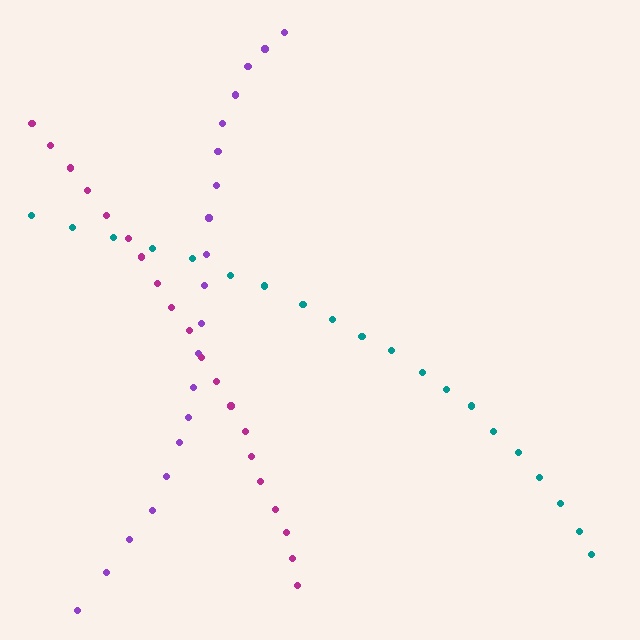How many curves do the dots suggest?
There are 3 distinct paths.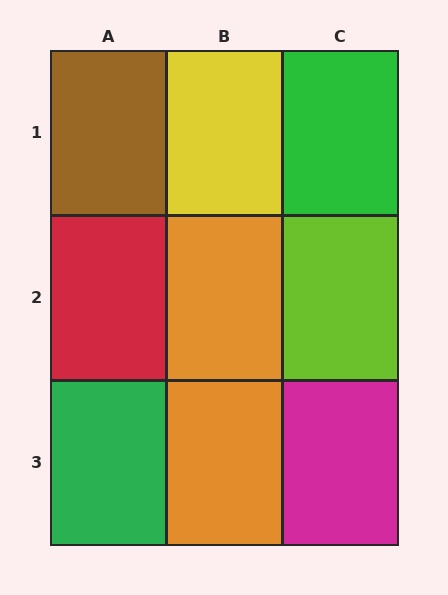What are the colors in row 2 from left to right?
Red, orange, lime.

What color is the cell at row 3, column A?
Green.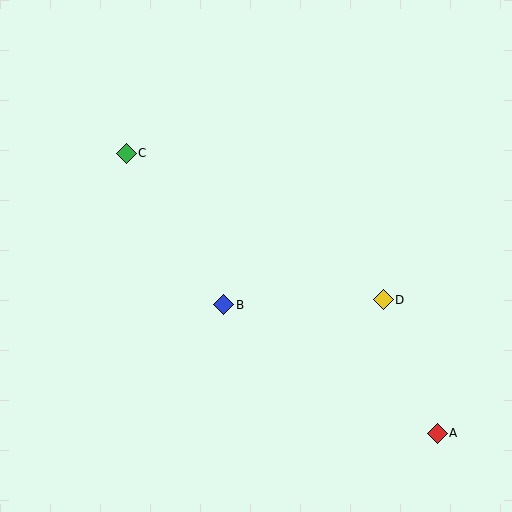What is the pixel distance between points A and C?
The distance between A and C is 418 pixels.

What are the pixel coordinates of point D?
Point D is at (383, 300).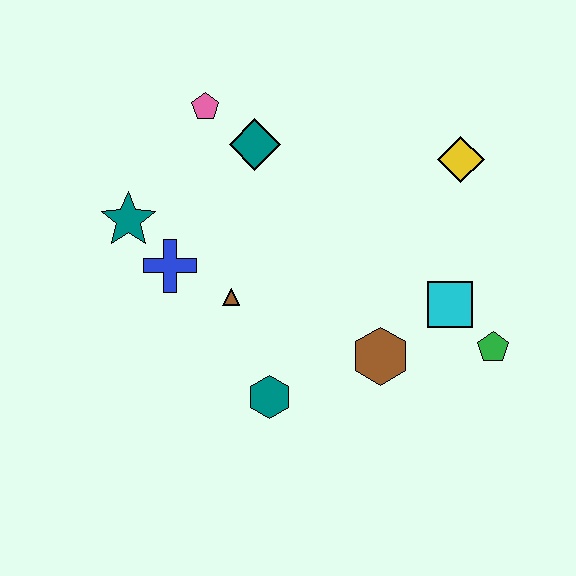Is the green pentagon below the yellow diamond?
Yes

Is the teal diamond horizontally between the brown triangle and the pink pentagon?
No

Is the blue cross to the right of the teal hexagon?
No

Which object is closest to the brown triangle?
The blue cross is closest to the brown triangle.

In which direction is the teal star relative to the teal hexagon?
The teal star is above the teal hexagon.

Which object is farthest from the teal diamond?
The green pentagon is farthest from the teal diamond.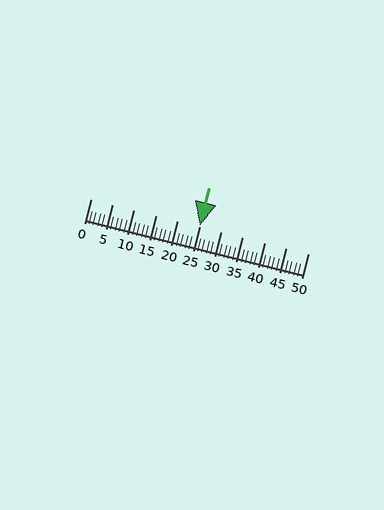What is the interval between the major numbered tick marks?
The major tick marks are spaced 5 units apart.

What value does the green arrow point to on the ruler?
The green arrow points to approximately 25.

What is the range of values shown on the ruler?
The ruler shows values from 0 to 50.